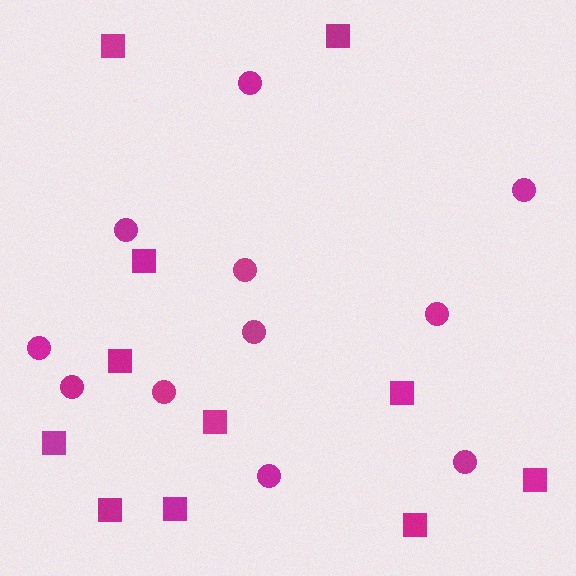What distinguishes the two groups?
There are 2 groups: one group of squares (11) and one group of circles (11).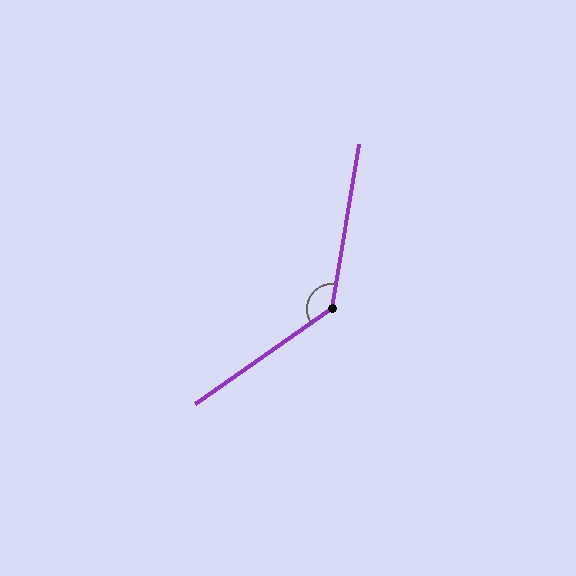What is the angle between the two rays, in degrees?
Approximately 134 degrees.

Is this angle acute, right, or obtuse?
It is obtuse.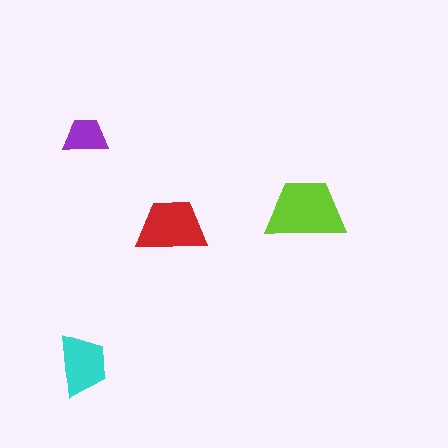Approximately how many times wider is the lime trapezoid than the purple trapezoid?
About 2 times wider.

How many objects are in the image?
There are 4 objects in the image.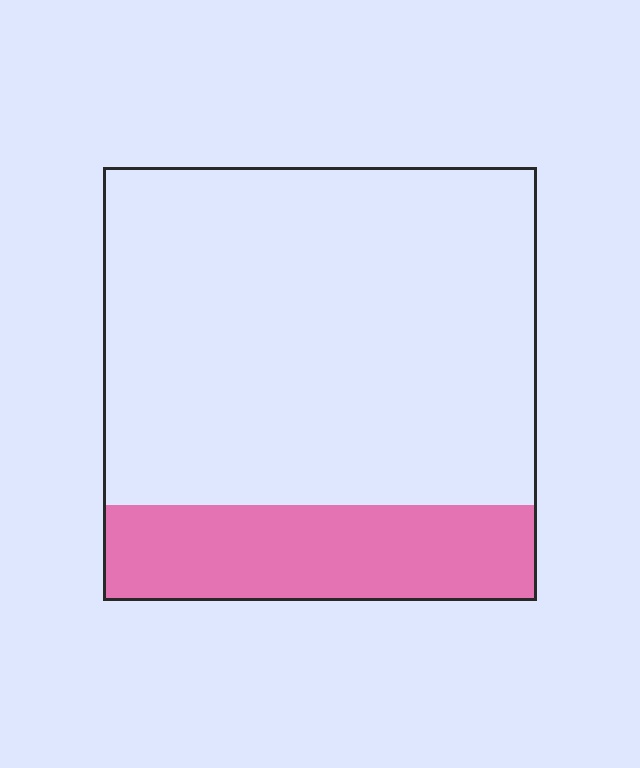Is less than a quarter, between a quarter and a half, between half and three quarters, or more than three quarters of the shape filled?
Less than a quarter.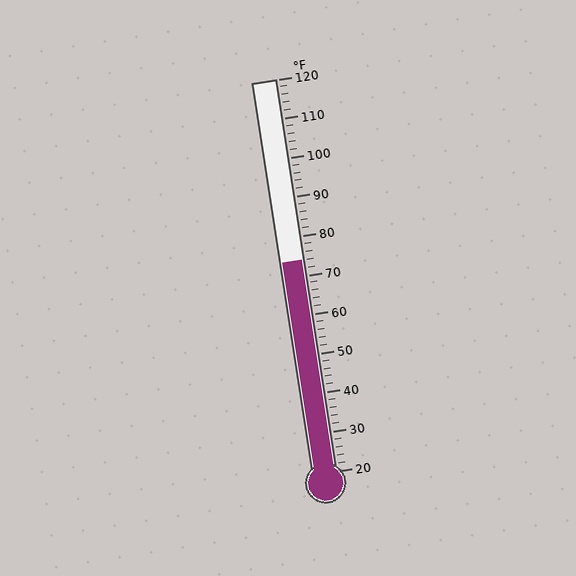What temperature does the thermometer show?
The thermometer shows approximately 74°F.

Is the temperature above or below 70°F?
The temperature is above 70°F.